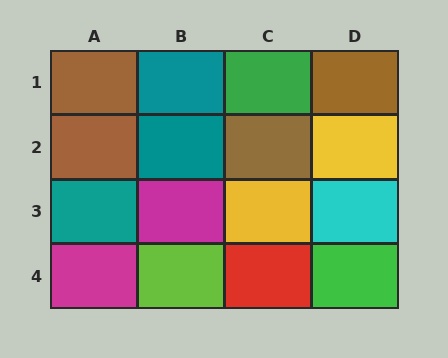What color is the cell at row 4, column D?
Green.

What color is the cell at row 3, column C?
Yellow.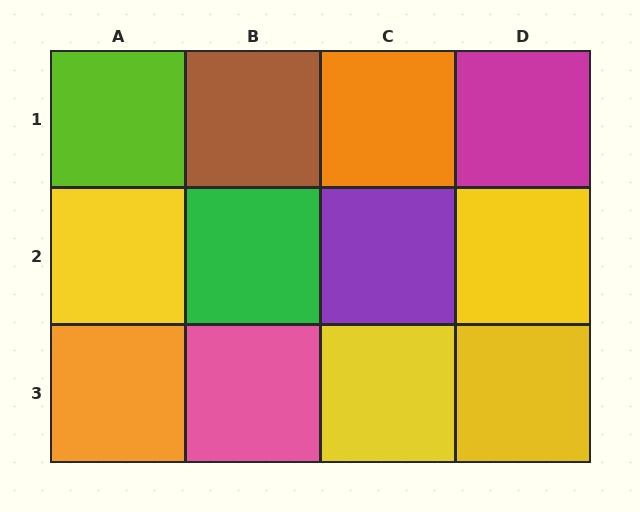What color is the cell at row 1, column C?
Orange.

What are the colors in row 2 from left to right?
Yellow, green, purple, yellow.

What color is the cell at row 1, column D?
Magenta.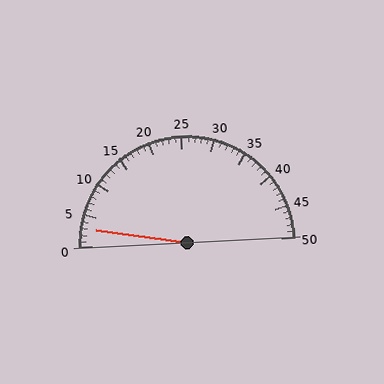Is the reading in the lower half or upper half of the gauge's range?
The reading is in the lower half of the range (0 to 50).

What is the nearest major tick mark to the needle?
The nearest major tick mark is 5.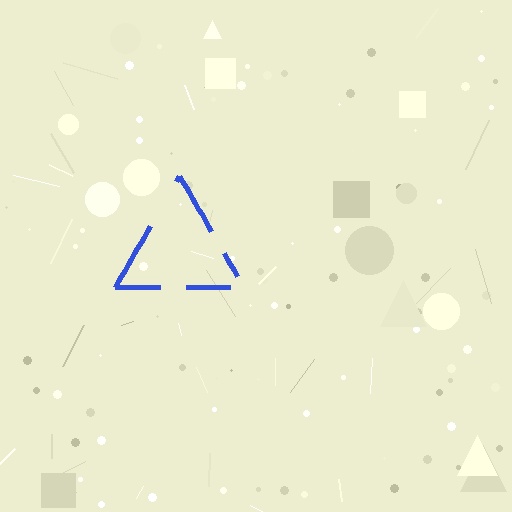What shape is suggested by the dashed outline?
The dashed outline suggests a triangle.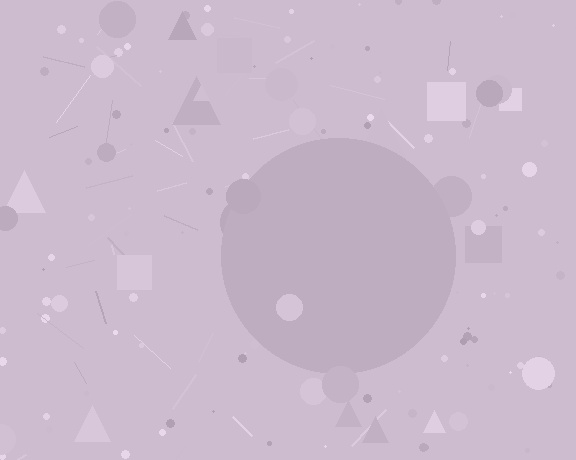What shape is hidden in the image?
A circle is hidden in the image.